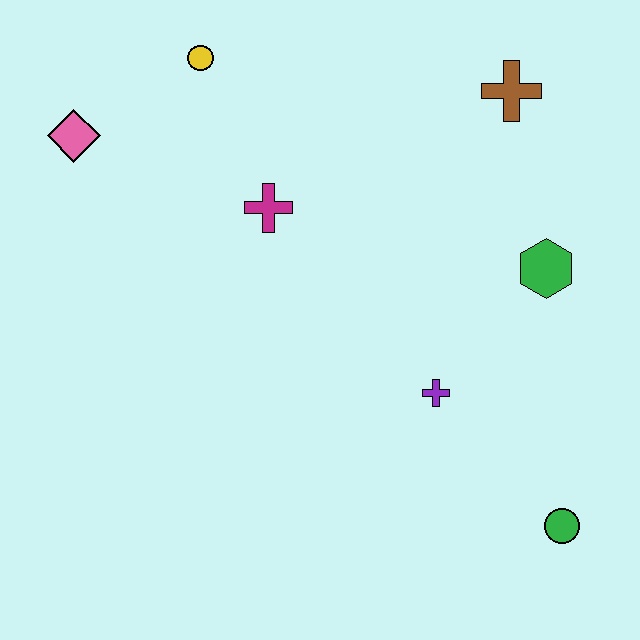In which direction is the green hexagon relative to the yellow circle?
The green hexagon is to the right of the yellow circle.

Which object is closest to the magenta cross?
The yellow circle is closest to the magenta cross.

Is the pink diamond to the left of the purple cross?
Yes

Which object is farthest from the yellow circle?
The green circle is farthest from the yellow circle.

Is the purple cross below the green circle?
No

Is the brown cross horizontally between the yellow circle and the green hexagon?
Yes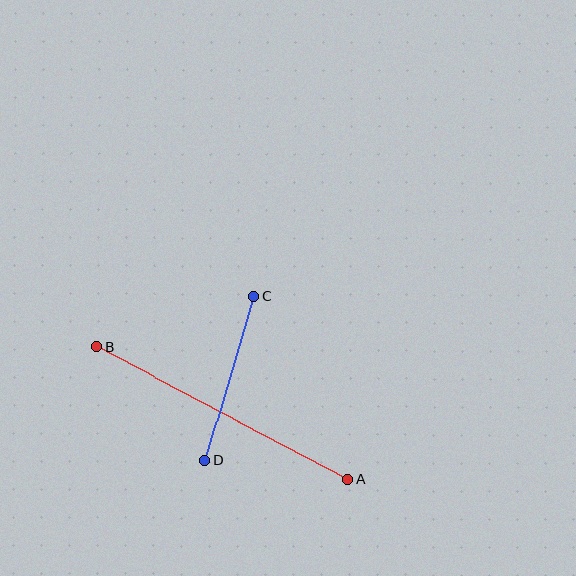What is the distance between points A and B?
The distance is approximately 284 pixels.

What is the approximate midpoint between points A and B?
The midpoint is at approximately (222, 413) pixels.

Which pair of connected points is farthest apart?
Points A and B are farthest apart.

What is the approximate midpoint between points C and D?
The midpoint is at approximately (229, 378) pixels.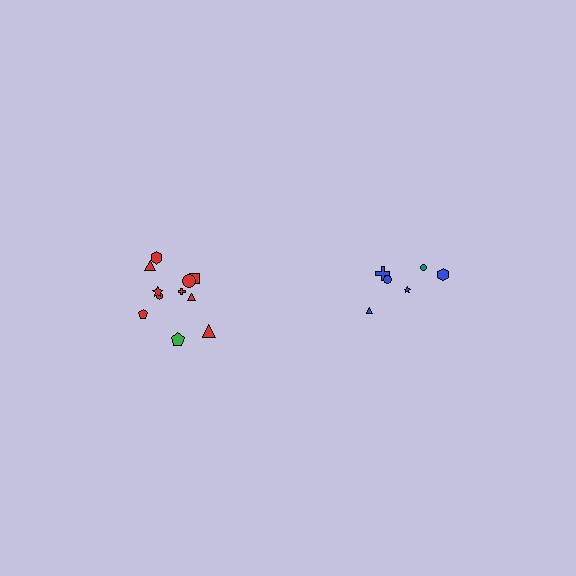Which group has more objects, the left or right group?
The left group.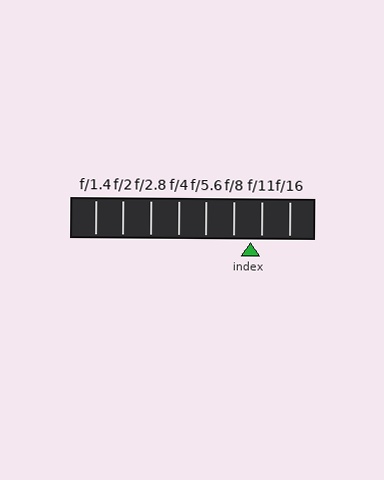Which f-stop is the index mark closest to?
The index mark is closest to f/11.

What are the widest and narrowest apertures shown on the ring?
The widest aperture shown is f/1.4 and the narrowest is f/16.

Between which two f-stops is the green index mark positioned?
The index mark is between f/8 and f/11.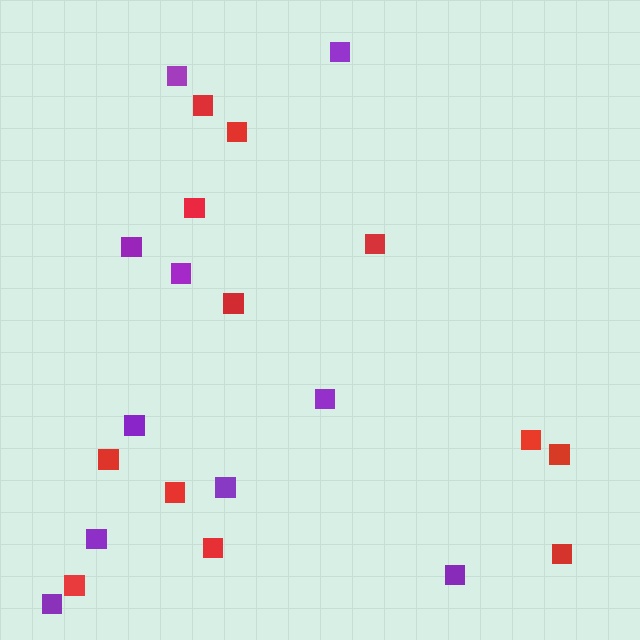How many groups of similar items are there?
There are 2 groups: one group of purple squares (10) and one group of red squares (12).